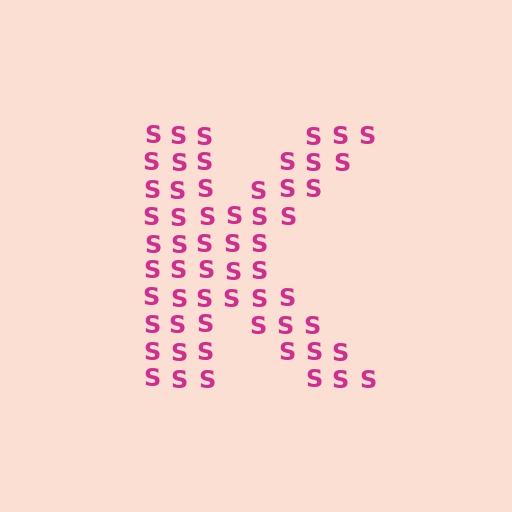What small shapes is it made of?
It is made of small letter S's.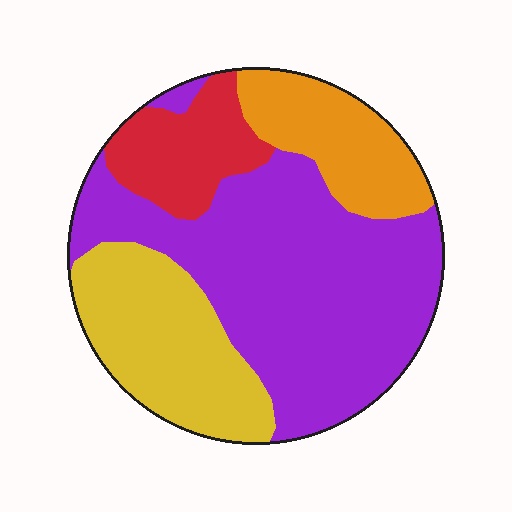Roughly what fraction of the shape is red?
Red takes up about one eighth (1/8) of the shape.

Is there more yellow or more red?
Yellow.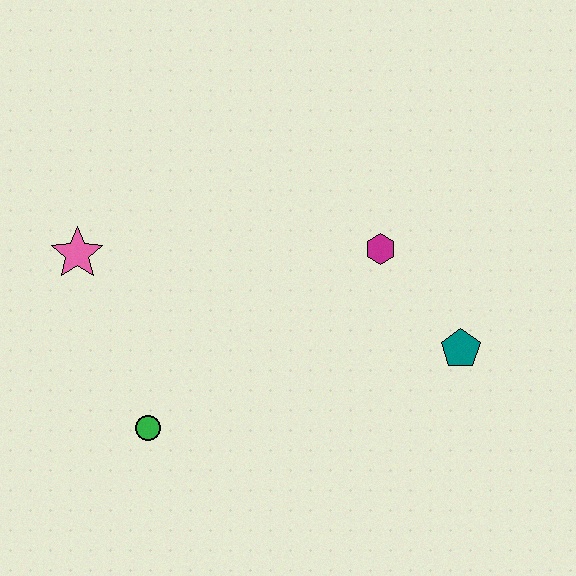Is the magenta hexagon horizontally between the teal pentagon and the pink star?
Yes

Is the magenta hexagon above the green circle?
Yes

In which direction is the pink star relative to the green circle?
The pink star is above the green circle.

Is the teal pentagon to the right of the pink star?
Yes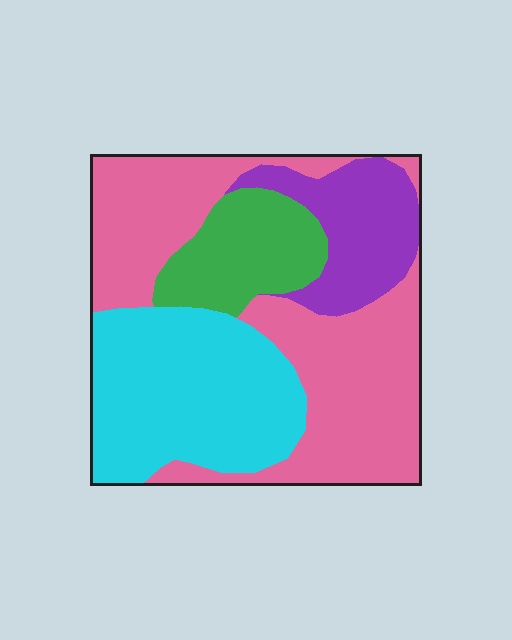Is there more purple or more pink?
Pink.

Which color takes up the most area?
Pink, at roughly 45%.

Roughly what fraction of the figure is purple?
Purple covers 14% of the figure.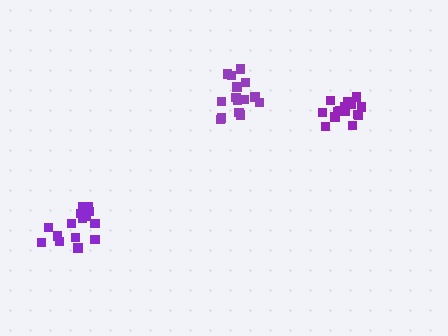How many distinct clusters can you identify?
There are 3 distinct clusters.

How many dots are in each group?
Group 1: 15 dots, Group 2: 16 dots, Group 3: 16 dots (47 total).